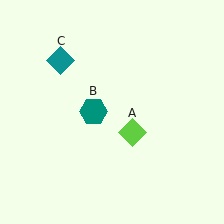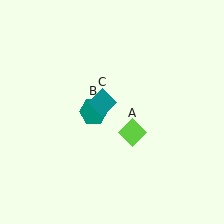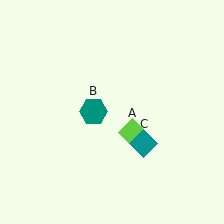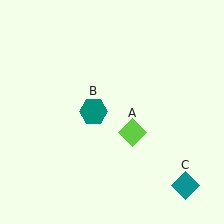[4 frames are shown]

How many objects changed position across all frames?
1 object changed position: teal diamond (object C).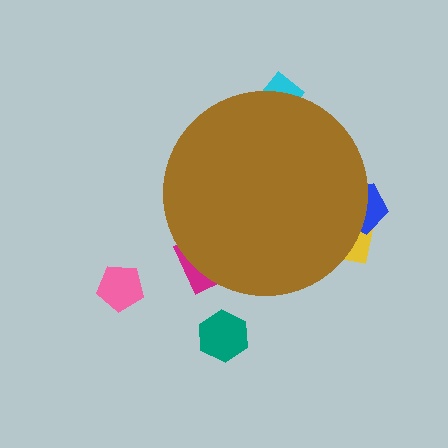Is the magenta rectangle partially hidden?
Yes, the magenta rectangle is partially hidden behind the brown circle.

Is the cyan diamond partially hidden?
Yes, the cyan diamond is partially hidden behind the brown circle.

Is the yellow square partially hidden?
Yes, the yellow square is partially hidden behind the brown circle.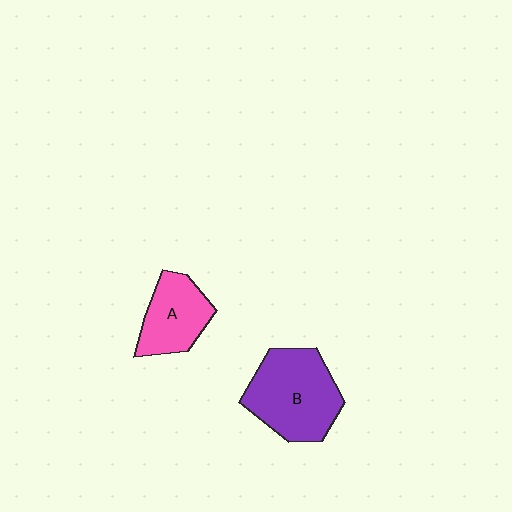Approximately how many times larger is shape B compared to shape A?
Approximately 1.5 times.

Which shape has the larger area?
Shape B (purple).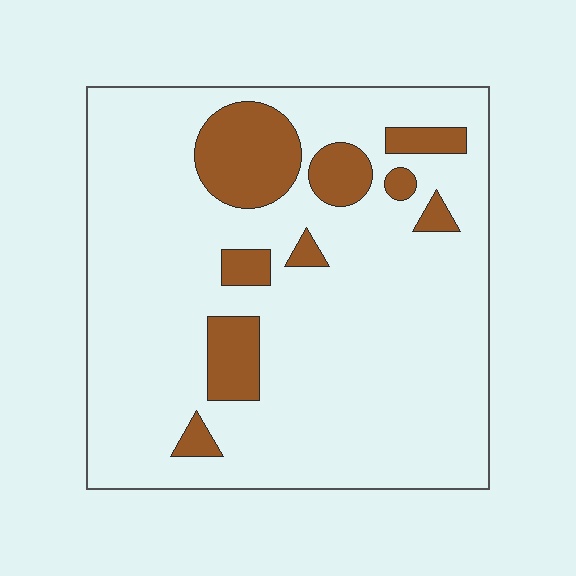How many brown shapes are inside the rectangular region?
9.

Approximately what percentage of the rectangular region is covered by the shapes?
Approximately 15%.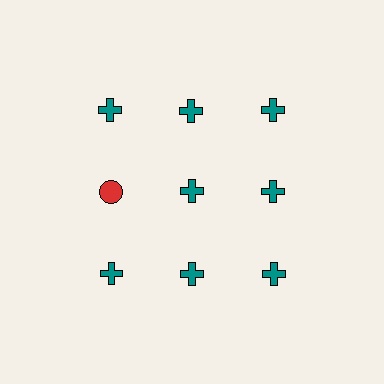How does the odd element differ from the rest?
It differs in both color (red instead of teal) and shape (circle instead of cross).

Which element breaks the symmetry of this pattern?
The red circle in the second row, leftmost column breaks the symmetry. All other shapes are teal crosses.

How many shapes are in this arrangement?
There are 9 shapes arranged in a grid pattern.